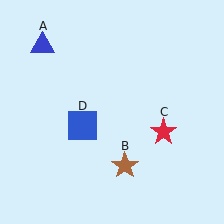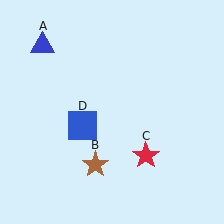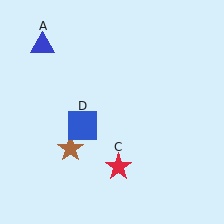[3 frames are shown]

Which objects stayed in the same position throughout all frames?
Blue triangle (object A) and blue square (object D) remained stationary.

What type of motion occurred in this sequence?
The brown star (object B), red star (object C) rotated clockwise around the center of the scene.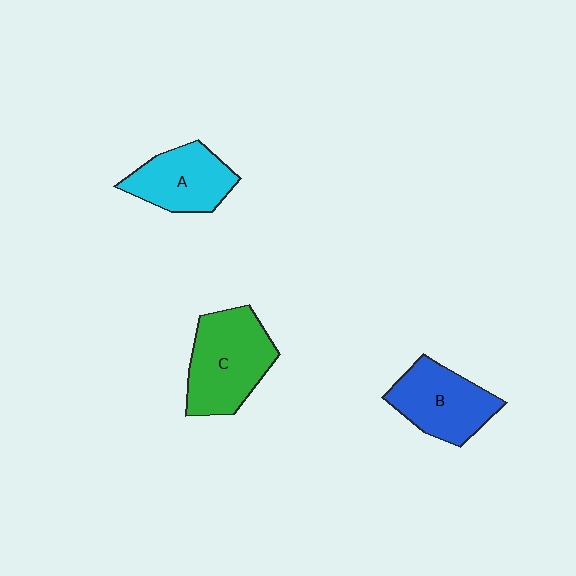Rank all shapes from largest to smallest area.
From largest to smallest: C (green), B (blue), A (cyan).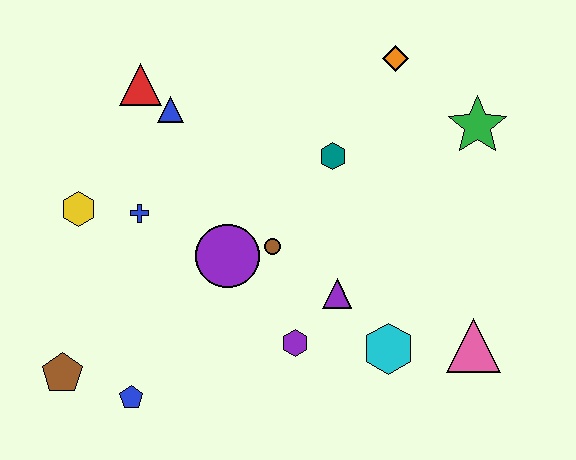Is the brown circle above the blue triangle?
No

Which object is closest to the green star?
The orange diamond is closest to the green star.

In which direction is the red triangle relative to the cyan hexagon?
The red triangle is above the cyan hexagon.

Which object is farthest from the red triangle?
The pink triangle is farthest from the red triangle.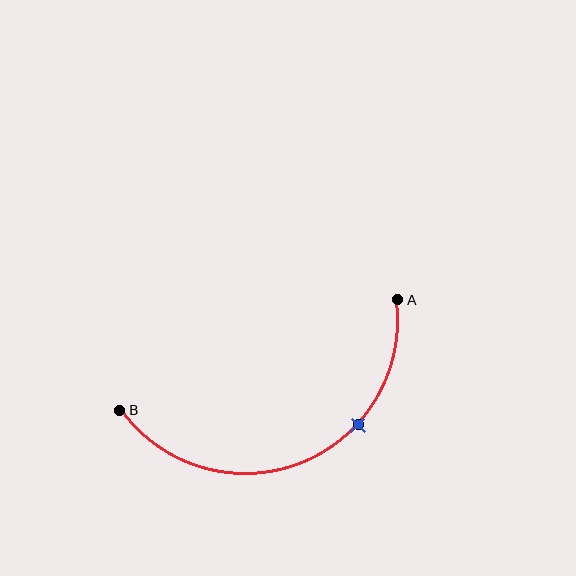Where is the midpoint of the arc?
The arc midpoint is the point on the curve farthest from the straight line joining A and B. It sits below that line.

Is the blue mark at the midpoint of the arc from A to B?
No. The blue mark lies on the arc but is closer to endpoint A. The arc midpoint would be at the point on the curve equidistant along the arc from both A and B.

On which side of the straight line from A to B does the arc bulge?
The arc bulges below the straight line connecting A and B.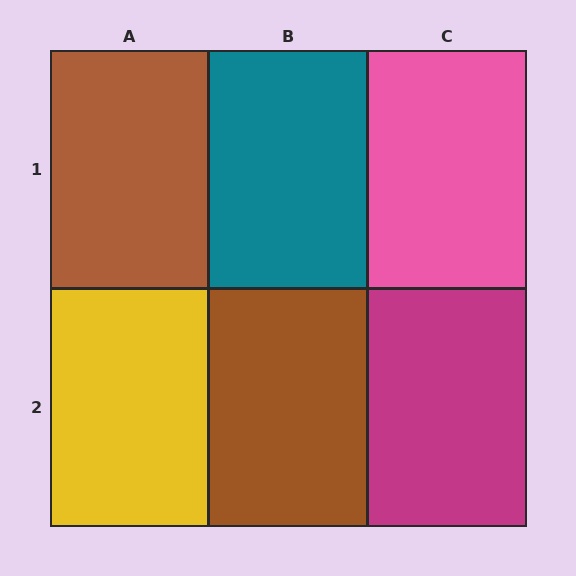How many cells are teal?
1 cell is teal.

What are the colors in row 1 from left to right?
Brown, teal, pink.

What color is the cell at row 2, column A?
Yellow.